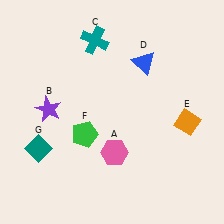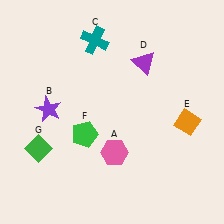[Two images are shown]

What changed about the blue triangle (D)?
In Image 1, D is blue. In Image 2, it changed to purple.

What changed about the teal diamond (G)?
In Image 1, G is teal. In Image 2, it changed to green.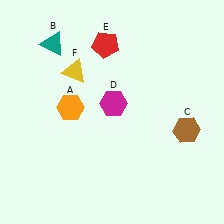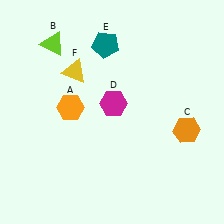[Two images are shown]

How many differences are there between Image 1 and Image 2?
There are 3 differences between the two images.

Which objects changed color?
B changed from teal to lime. C changed from brown to orange. E changed from red to teal.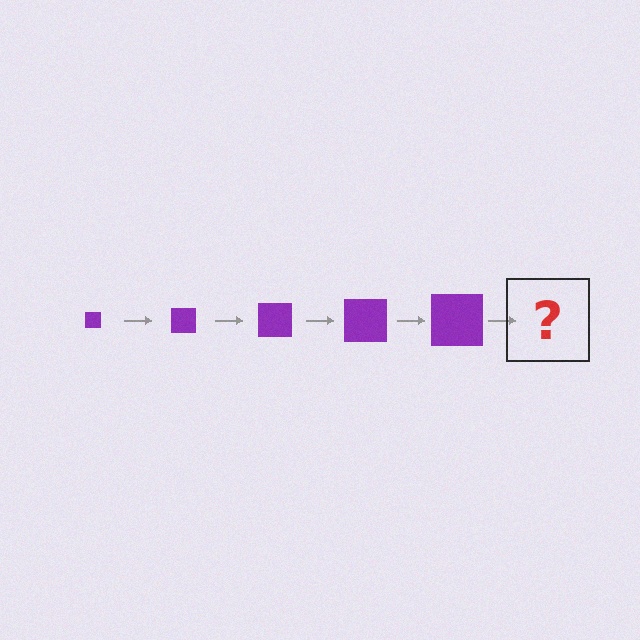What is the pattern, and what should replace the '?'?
The pattern is that the square gets progressively larger each step. The '?' should be a purple square, larger than the previous one.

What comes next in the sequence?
The next element should be a purple square, larger than the previous one.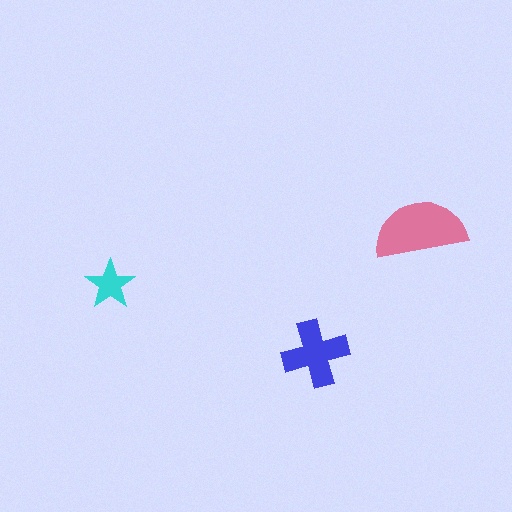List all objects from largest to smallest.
The pink semicircle, the blue cross, the cyan star.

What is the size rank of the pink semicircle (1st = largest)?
1st.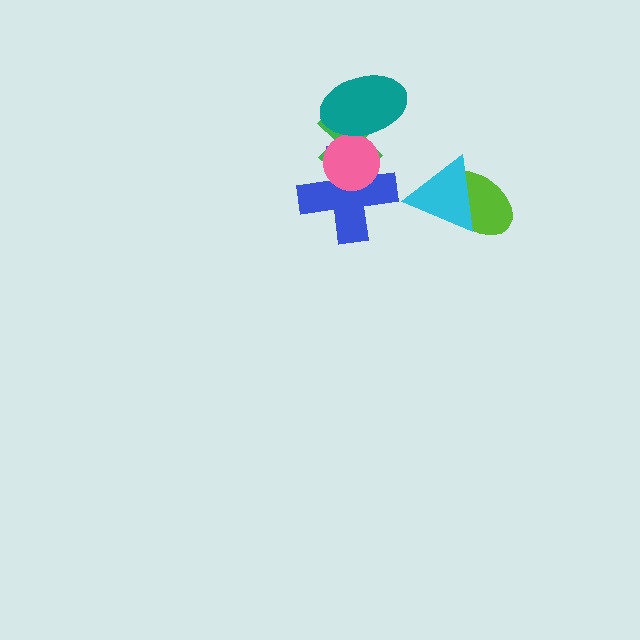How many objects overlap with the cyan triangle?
1 object overlaps with the cyan triangle.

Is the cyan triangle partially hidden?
No, no other shape covers it.